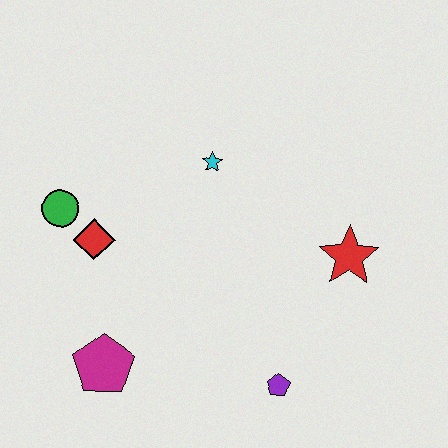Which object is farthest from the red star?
The green circle is farthest from the red star.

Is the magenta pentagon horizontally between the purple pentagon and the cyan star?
No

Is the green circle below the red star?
No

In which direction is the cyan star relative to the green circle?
The cyan star is to the right of the green circle.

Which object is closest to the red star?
The purple pentagon is closest to the red star.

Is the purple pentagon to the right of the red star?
No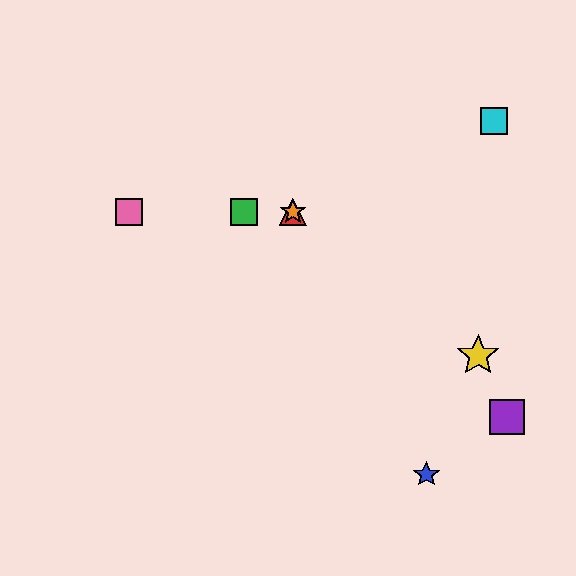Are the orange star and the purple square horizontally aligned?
No, the orange star is at y≈212 and the purple square is at y≈417.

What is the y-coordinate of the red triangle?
The red triangle is at y≈212.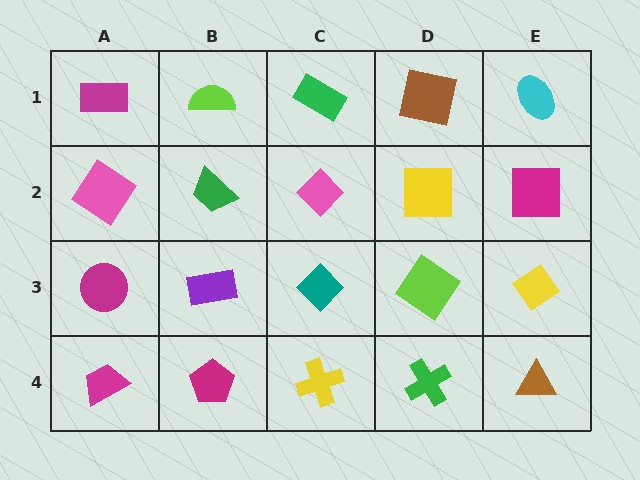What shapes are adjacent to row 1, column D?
A yellow square (row 2, column D), a green rectangle (row 1, column C), a cyan ellipse (row 1, column E).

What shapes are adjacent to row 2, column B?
A lime semicircle (row 1, column B), a purple rectangle (row 3, column B), a pink diamond (row 2, column A), a pink diamond (row 2, column C).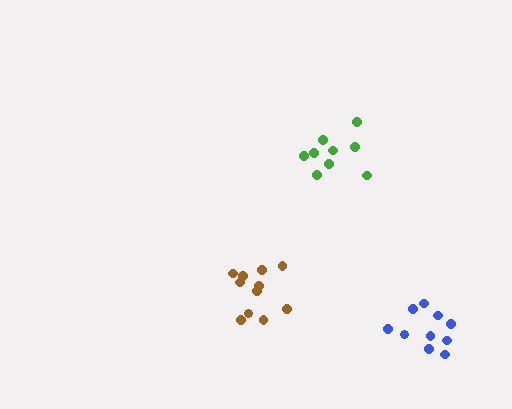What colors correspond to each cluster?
The clusters are colored: green, brown, blue.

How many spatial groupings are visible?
There are 3 spatial groupings.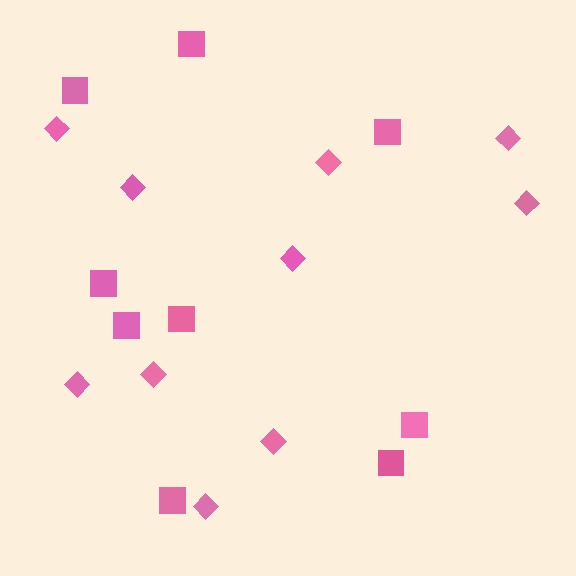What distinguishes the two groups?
There are 2 groups: one group of squares (9) and one group of diamonds (10).